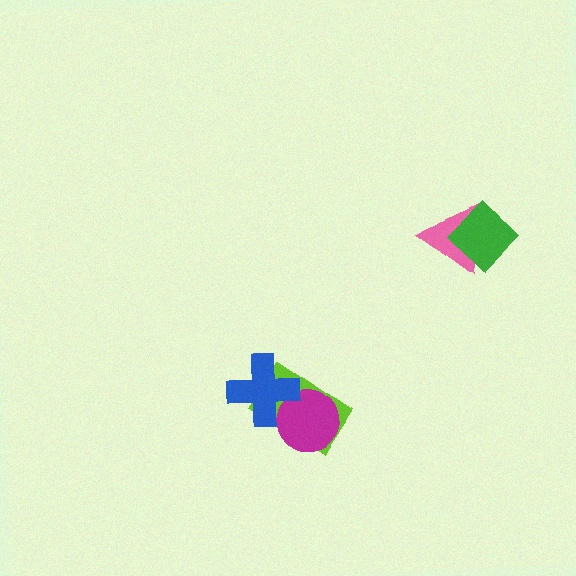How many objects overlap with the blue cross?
2 objects overlap with the blue cross.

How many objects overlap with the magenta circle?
2 objects overlap with the magenta circle.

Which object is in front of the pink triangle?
The green diamond is in front of the pink triangle.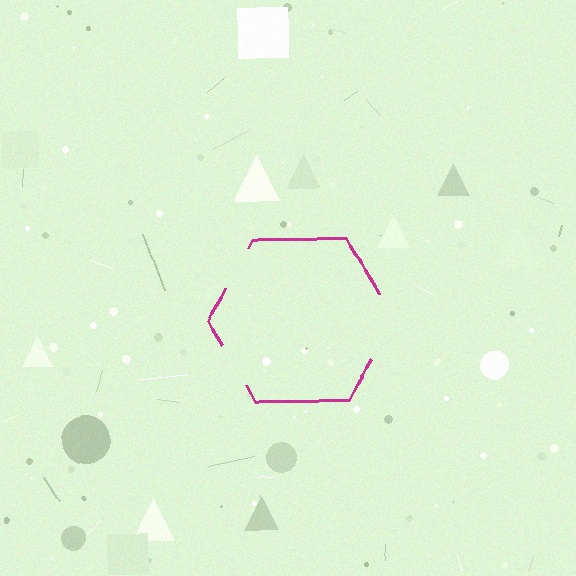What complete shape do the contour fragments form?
The contour fragments form a hexagon.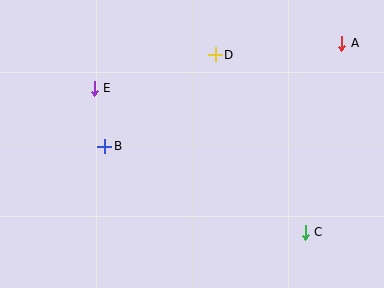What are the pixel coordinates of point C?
Point C is at (305, 232).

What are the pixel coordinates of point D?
Point D is at (215, 55).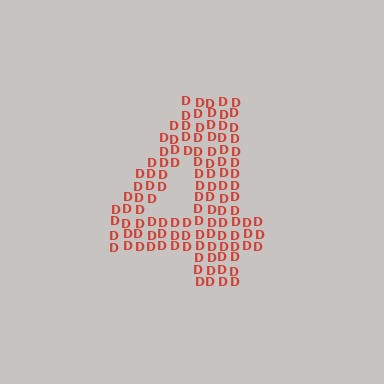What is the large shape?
The large shape is the digit 4.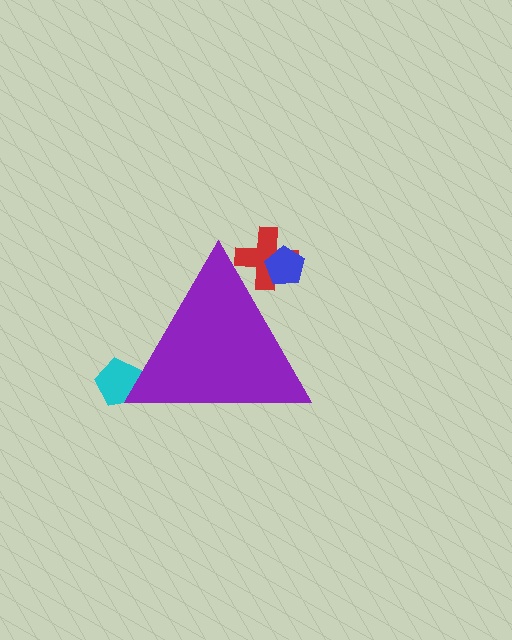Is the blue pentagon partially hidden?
Yes, the blue pentagon is partially hidden behind the purple triangle.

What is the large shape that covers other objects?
A purple triangle.